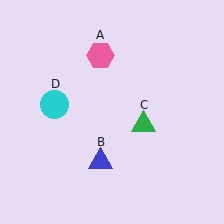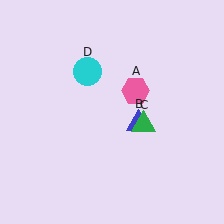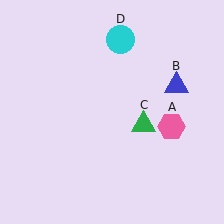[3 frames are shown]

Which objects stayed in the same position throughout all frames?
Green triangle (object C) remained stationary.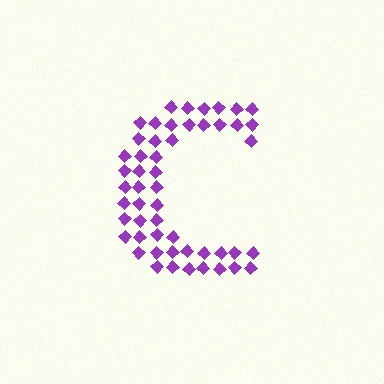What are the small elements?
The small elements are diamonds.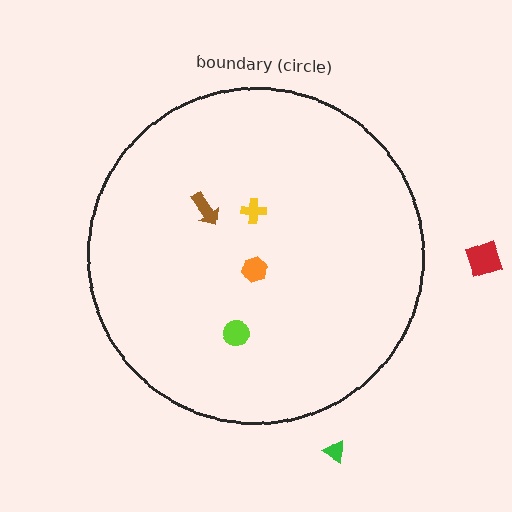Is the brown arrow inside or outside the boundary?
Inside.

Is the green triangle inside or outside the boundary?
Outside.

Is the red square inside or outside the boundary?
Outside.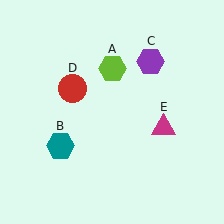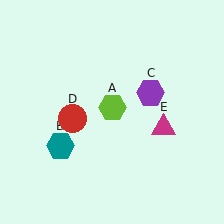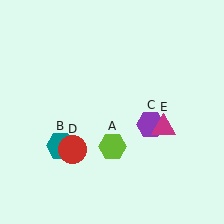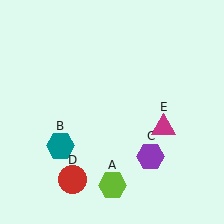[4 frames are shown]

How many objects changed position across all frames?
3 objects changed position: lime hexagon (object A), purple hexagon (object C), red circle (object D).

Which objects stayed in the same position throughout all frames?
Teal hexagon (object B) and magenta triangle (object E) remained stationary.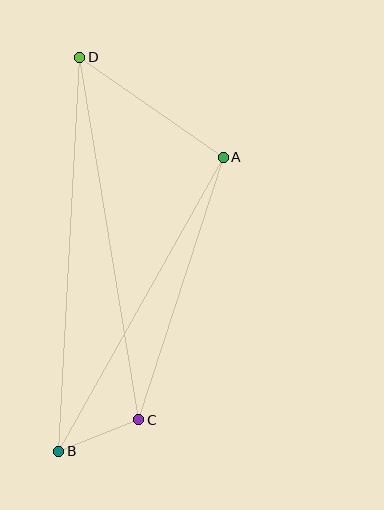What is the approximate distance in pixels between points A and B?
The distance between A and B is approximately 337 pixels.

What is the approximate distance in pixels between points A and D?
The distance between A and D is approximately 175 pixels.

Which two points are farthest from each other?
Points B and D are farthest from each other.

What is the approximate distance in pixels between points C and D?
The distance between C and D is approximately 367 pixels.